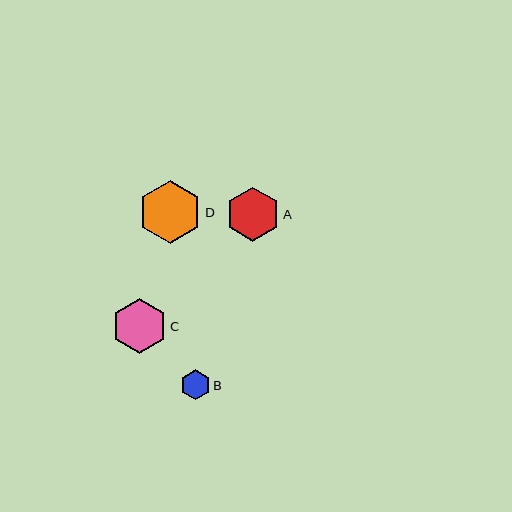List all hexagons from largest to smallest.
From largest to smallest: D, C, A, B.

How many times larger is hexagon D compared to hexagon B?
Hexagon D is approximately 2.1 times the size of hexagon B.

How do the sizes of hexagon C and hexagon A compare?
Hexagon C and hexagon A are approximately the same size.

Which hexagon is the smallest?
Hexagon B is the smallest with a size of approximately 30 pixels.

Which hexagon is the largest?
Hexagon D is the largest with a size of approximately 63 pixels.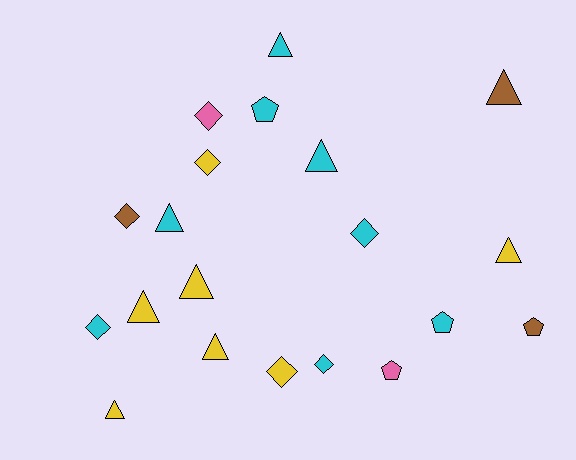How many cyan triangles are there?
There are 3 cyan triangles.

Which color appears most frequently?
Cyan, with 8 objects.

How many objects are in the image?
There are 20 objects.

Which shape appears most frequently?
Triangle, with 9 objects.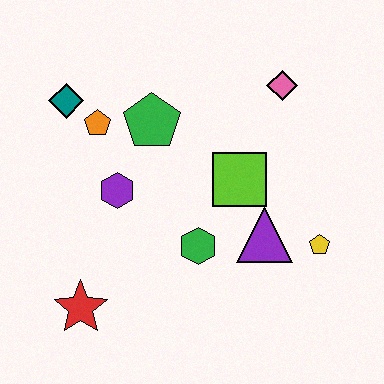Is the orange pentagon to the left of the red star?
No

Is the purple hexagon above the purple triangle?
Yes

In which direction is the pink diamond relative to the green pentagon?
The pink diamond is to the right of the green pentagon.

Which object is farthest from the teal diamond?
The yellow pentagon is farthest from the teal diamond.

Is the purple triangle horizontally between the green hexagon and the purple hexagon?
No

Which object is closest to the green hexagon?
The purple triangle is closest to the green hexagon.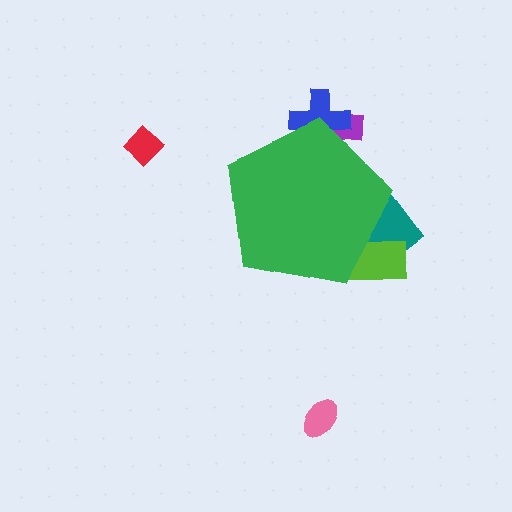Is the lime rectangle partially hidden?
Yes, the lime rectangle is partially hidden behind the green pentagon.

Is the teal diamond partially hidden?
Yes, the teal diamond is partially hidden behind the green pentagon.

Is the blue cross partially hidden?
Yes, the blue cross is partially hidden behind the green pentagon.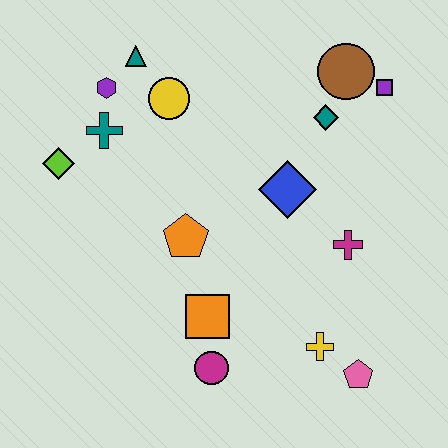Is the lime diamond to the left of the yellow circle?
Yes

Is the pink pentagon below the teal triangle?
Yes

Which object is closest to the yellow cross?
The pink pentagon is closest to the yellow cross.